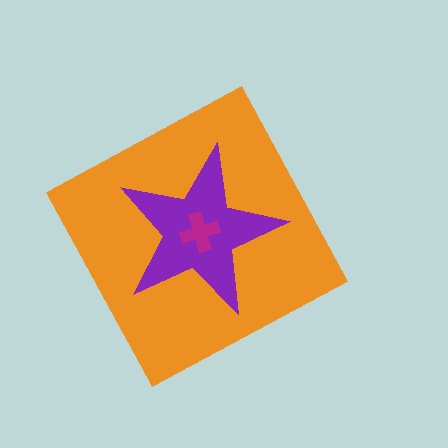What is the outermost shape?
The orange diamond.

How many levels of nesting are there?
3.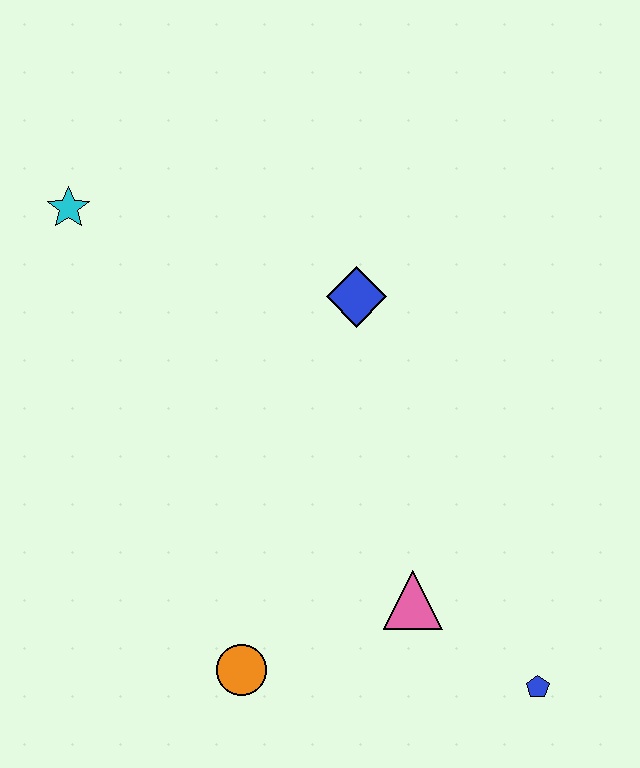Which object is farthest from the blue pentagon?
The cyan star is farthest from the blue pentagon.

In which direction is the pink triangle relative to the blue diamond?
The pink triangle is below the blue diamond.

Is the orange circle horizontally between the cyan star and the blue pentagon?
Yes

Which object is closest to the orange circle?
The pink triangle is closest to the orange circle.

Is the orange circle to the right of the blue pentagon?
No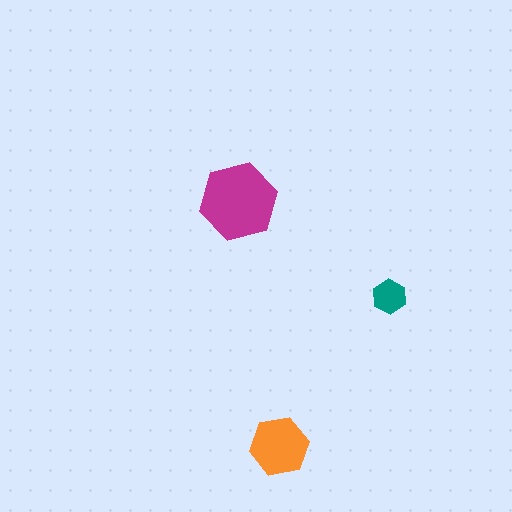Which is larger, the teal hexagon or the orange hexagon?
The orange one.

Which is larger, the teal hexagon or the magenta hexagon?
The magenta one.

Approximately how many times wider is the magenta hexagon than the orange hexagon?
About 1.5 times wider.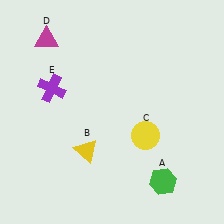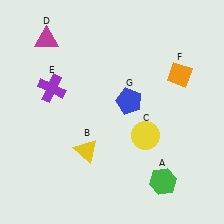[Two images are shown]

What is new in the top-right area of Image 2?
An orange diamond (F) was added in the top-right area of Image 2.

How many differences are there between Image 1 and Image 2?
There are 2 differences between the two images.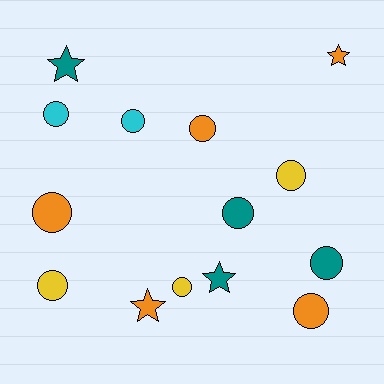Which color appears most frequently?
Orange, with 5 objects.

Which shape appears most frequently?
Circle, with 10 objects.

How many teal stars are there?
There are 2 teal stars.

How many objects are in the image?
There are 14 objects.